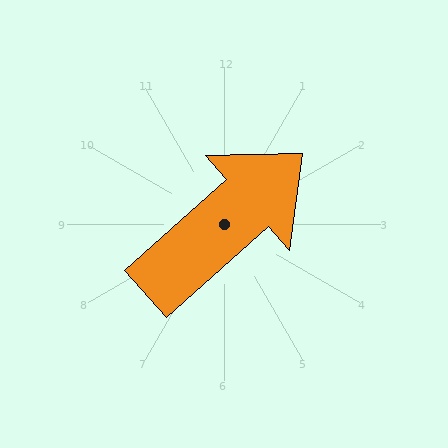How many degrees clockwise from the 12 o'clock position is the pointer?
Approximately 48 degrees.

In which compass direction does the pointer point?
Northeast.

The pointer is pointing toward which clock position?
Roughly 2 o'clock.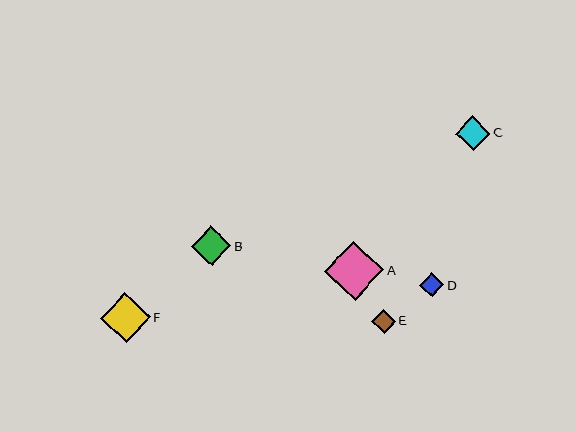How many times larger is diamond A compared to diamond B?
Diamond A is approximately 1.5 times the size of diamond B.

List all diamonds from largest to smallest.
From largest to smallest: A, F, B, C, E, D.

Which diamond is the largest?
Diamond A is the largest with a size of approximately 59 pixels.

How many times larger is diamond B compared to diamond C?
Diamond B is approximately 1.2 times the size of diamond C.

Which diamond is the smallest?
Diamond D is the smallest with a size of approximately 24 pixels.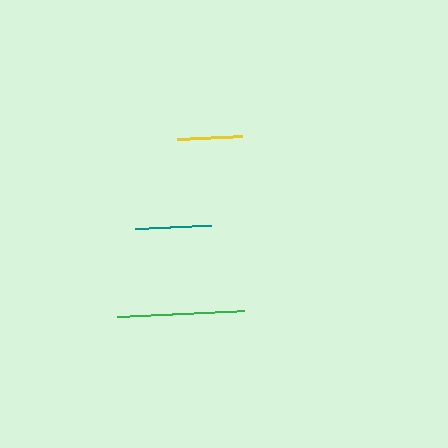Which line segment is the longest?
The green line is the longest at approximately 127 pixels.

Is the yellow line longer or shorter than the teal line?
The teal line is longer than the yellow line.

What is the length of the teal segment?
The teal segment is approximately 76 pixels long.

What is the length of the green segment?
The green segment is approximately 127 pixels long.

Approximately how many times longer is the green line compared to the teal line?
The green line is approximately 1.7 times the length of the teal line.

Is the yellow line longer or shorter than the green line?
The green line is longer than the yellow line.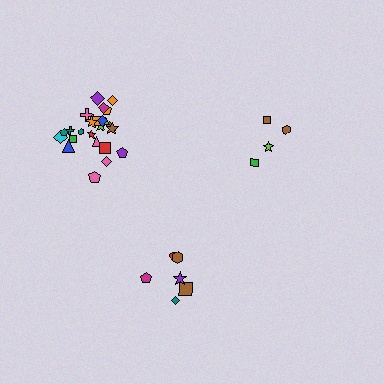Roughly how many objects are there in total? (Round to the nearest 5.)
Roughly 35 objects in total.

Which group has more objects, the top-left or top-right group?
The top-left group.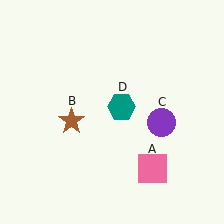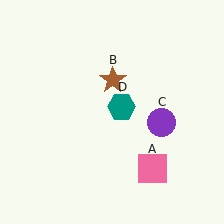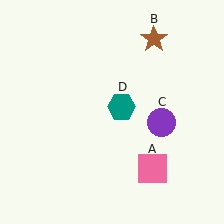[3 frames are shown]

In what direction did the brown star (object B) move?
The brown star (object B) moved up and to the right.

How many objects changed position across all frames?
1 object changed position: brown star (object B).